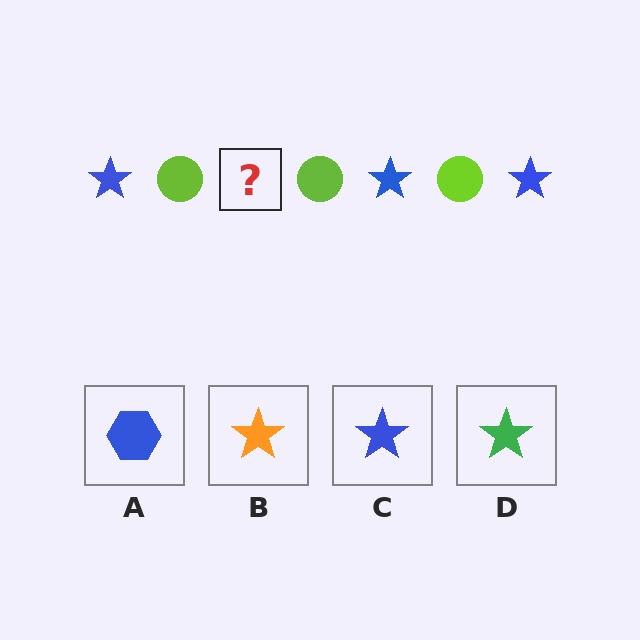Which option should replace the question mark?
Option C.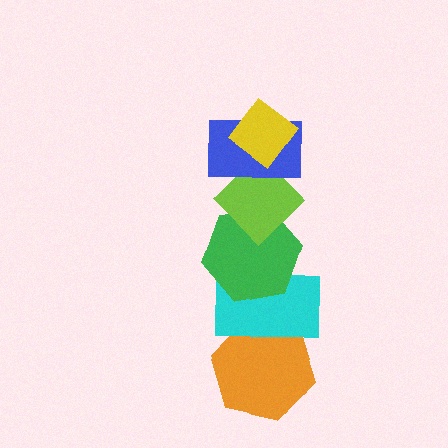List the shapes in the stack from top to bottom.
From top to bottom: the yellow diamond, the blue rectangle, the lime diamond, the green hexagon, the cyan rectangle, the orange hexagon.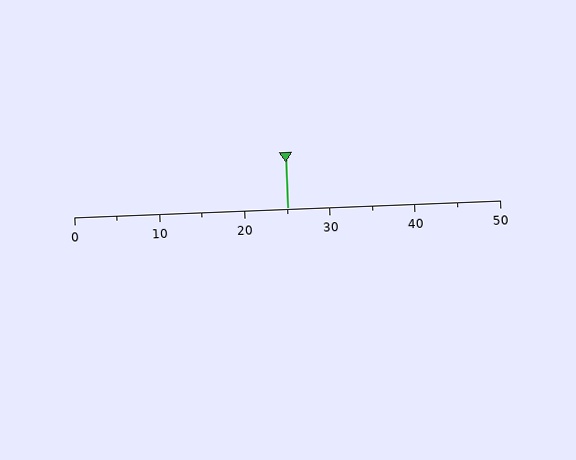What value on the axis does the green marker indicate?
The marker indicates approximately 25.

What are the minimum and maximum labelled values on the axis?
The axis runs from 0 to 50.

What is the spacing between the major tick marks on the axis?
The major ticks are spaced 10 apart.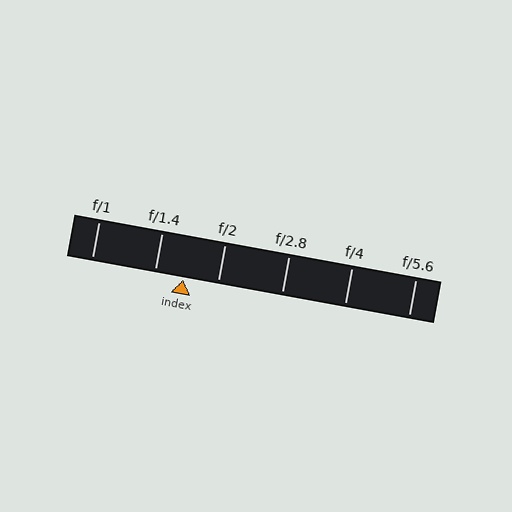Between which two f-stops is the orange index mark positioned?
The index mark is between f/1.4 and f/2.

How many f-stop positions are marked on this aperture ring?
There are 6 f-stop positions marked.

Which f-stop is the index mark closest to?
The index mark is closest to f/1.4.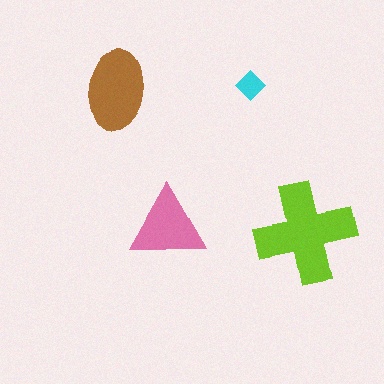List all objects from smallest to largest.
The cyan diamond, the pink triangle, the brown ellipse, the lime cross.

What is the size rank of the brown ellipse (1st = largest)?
2nd.